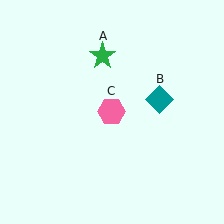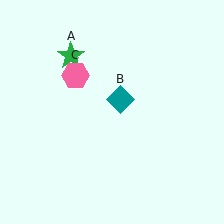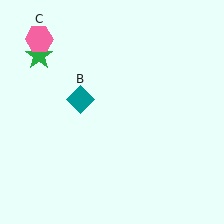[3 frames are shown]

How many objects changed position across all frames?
3 objects changed position: green star (object A), teal diamond (object B), pink hexagon (object C).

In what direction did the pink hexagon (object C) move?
The pink hexagon (object C) moved up and to the left.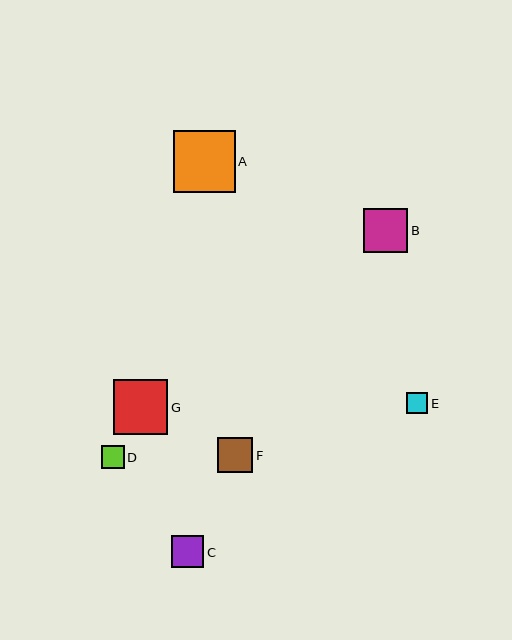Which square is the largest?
Square A is the largest with a size of approximately 61 pixels.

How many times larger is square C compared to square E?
Square C is approximately 1.5 times the size of square E.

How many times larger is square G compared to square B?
Square G is approximately 1.2 times the size of square B.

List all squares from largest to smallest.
From largest to smallest: A, G, B, F, C, D, E.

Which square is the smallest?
Square E is the smallest with a size of approximately 21 pixels.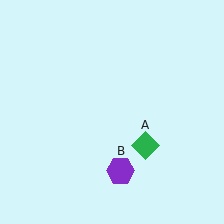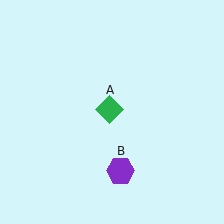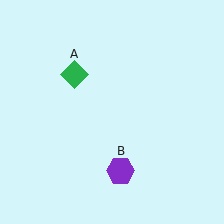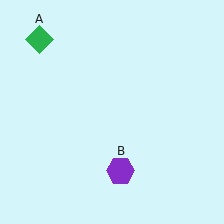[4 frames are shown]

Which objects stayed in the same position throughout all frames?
Purple hexagon (object B) remained stationary.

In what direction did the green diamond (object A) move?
The green diamond (object A) moved up and to the left.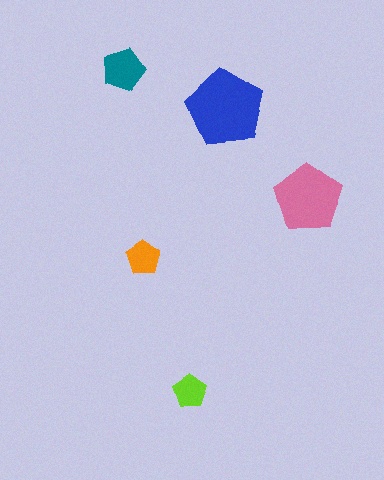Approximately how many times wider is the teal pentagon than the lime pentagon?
About 1.5 times wider.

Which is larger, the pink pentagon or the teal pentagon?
The pink one.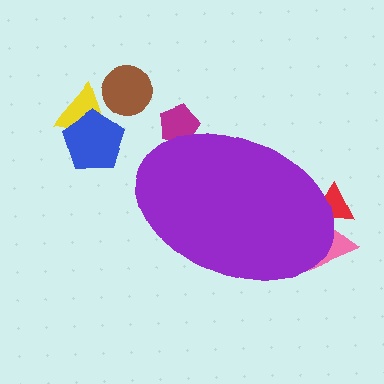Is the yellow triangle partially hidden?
No, the yellow triangle is fully visible.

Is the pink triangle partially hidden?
Yes, the pink triangle is partially hidden behind the purple ellipse.